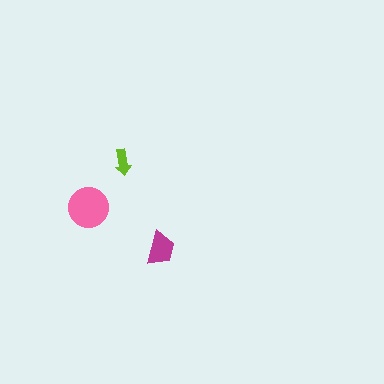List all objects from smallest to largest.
The lime arrow, the magenta trapezoid, the pink circle.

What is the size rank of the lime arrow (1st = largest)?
3rd.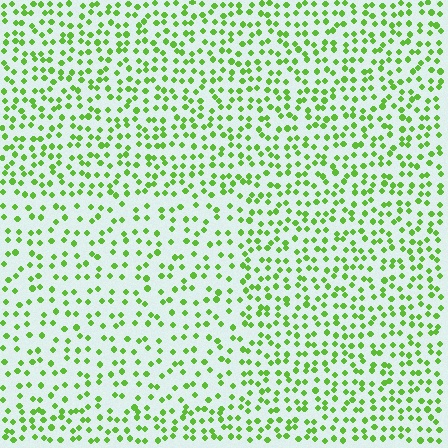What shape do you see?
I see a rectangle.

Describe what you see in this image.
The image contains small lime elements arranged at two different densities. A rectangle-shaped region is visible where the elements are less densely packed than the surrounding area.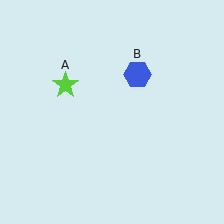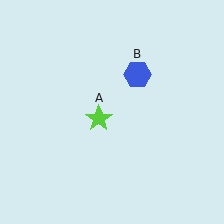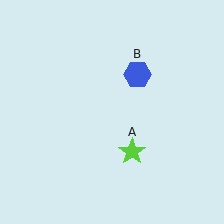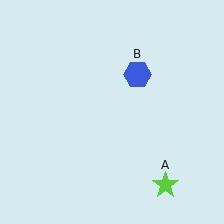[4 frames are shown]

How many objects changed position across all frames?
1 object changed position: lime star (object A).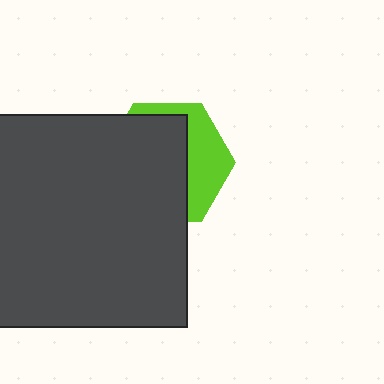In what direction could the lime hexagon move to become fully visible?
The lime hexagon could move right. That would shift it out from behind the dark gray square entirely.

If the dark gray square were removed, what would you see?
You would see the complete lime hexagon.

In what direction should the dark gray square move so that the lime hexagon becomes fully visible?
The dark gray square should move left. That is the shortest direction to clear the overlap and leave the lime hexagon fully visible.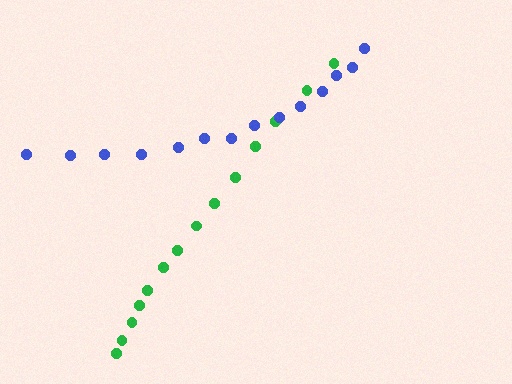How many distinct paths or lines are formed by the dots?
There are 2 distinct paths.